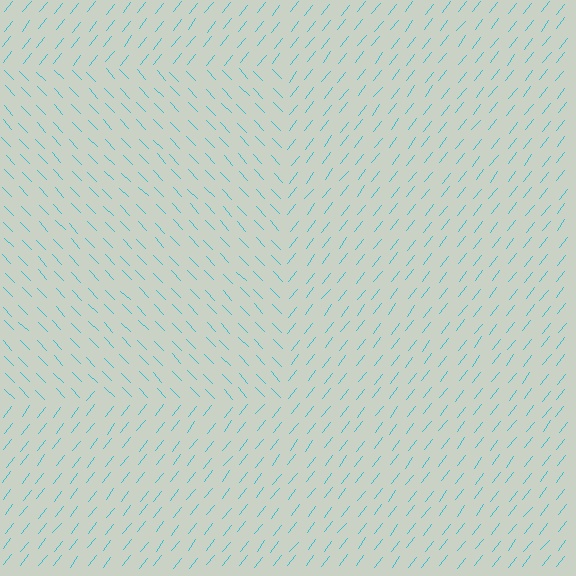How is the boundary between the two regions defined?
The boundary is defined purely by a change in line orientation (approximately 82 degrees difference). All lines are the same color and thickness.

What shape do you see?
I see a rectangle.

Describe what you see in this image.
The image is filled with small cyan line segments. A rectangle region in the image has lines oriented differently from the surrounding lines, creating a visible texture boundary.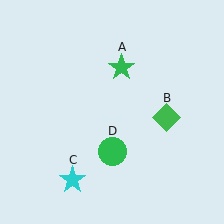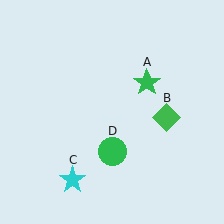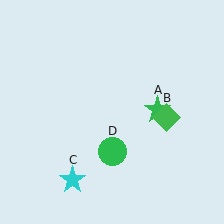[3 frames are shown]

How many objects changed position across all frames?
1 object changed position: green star (object A).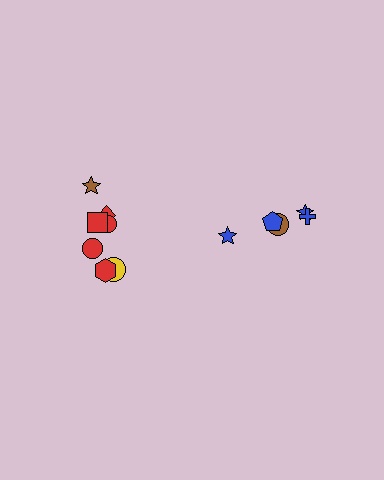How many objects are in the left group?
There are 7 objects.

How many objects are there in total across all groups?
There are 12 objects.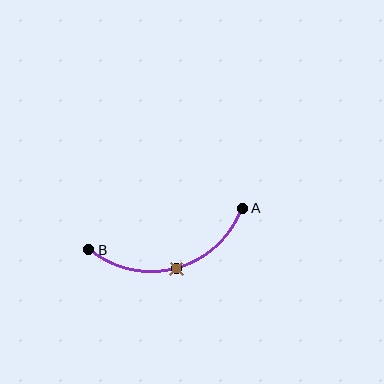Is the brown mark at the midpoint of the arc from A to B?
Yes. The brown mark lies on the arc at equal arc-length from both A and B — it is the arc midpoint.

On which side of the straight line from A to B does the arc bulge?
The arc bulges below the straight line connecting A and B.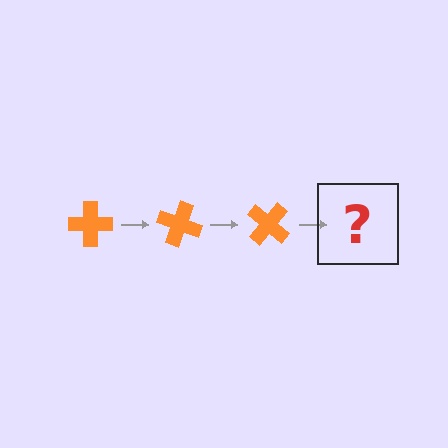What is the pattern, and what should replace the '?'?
The pattern is that the cross rotates 20 degrees each step. The '?' should be an orange cross rotated 60 degrees.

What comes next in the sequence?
The next element should be an orange cross rotated 60 degrees.